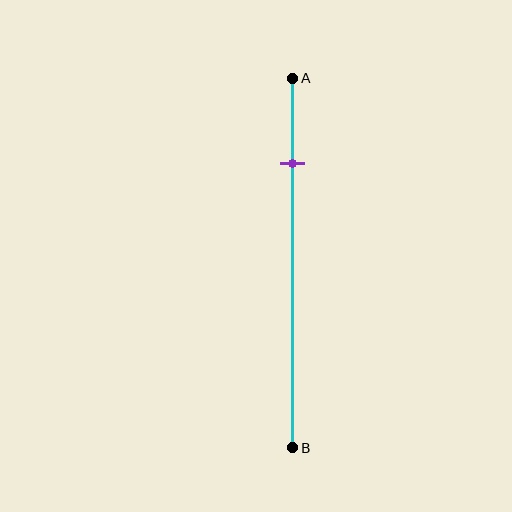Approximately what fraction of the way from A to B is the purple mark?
The purple mark is approximately 25% of the way from A to B.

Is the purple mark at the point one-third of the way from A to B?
No, the mark is at about 25% from A, not at the 33% one-third point.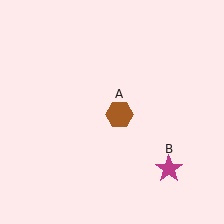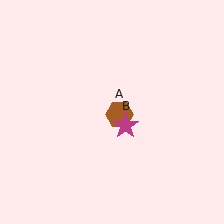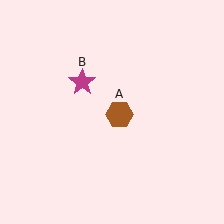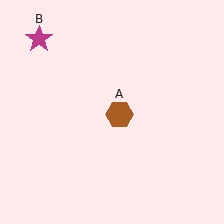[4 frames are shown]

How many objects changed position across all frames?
1 object changed position: magenta star (object B).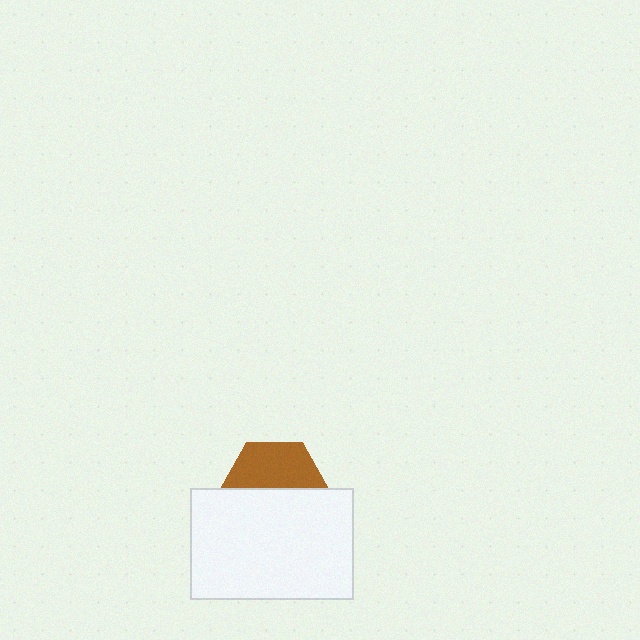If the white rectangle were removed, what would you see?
You would see the complete brown hexagon.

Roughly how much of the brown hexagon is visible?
About half of it is visible (roughly 47%).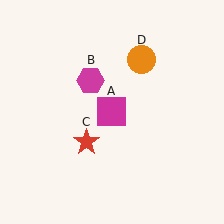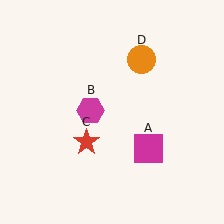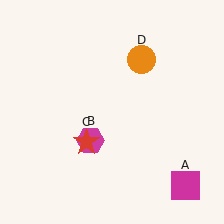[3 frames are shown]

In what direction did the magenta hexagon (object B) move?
The magenta hexagon (object B) moved down.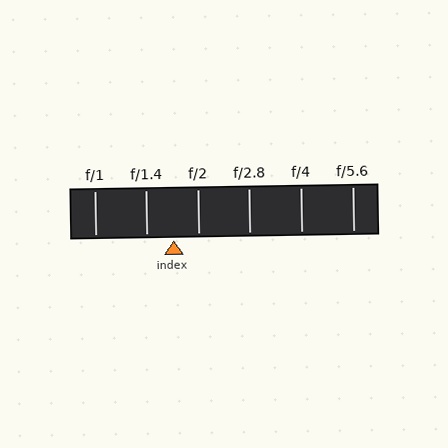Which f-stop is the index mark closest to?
The index mark is closest to f/2.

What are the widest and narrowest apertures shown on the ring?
The widest aperture shown is f/1 and the narrowest is f/5.6.